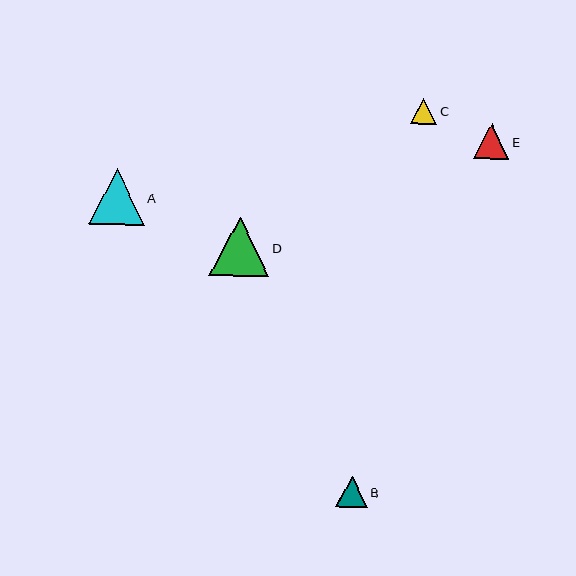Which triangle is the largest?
Triangle D is the largest with a size of approximately 59 pixels.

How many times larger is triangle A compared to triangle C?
Triangle A is approximately 2.1 times the size of triangle C.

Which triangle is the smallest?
Triangle C is the smallest with a size of approximately 26 pixels.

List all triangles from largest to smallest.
From largest to smallest: D, A, E, B, C.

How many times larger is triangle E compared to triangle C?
Triangle E is approximately 1.4 times the size of triangle C.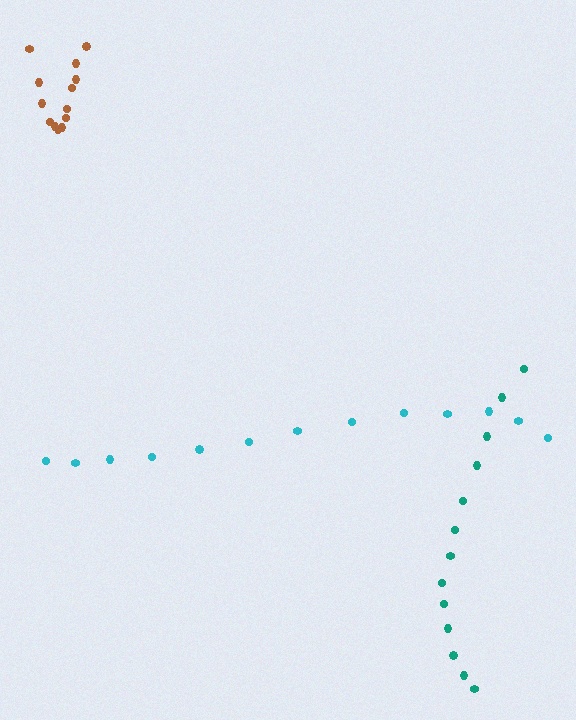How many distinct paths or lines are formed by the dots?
There are 3 distinct paths.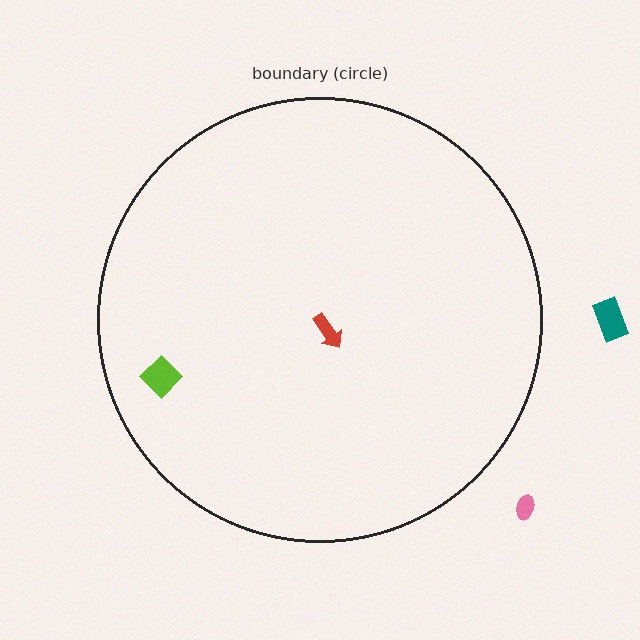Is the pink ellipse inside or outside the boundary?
Outside.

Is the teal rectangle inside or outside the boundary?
Outside.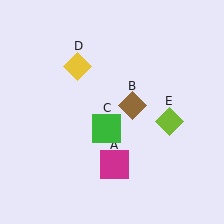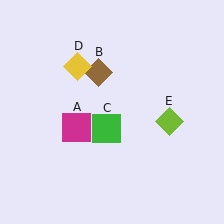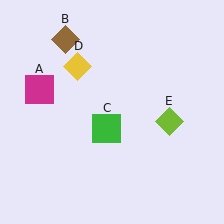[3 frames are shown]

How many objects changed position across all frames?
2 objects changed position: magenta square (object A), brown diamond (object B).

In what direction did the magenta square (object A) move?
The magenta square (object A) moved up and to the left.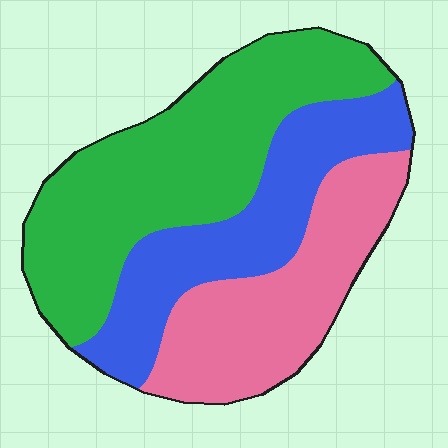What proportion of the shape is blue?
Blue covers roughly 30% of the shape.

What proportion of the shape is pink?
Pink takes up about one quarter (1/4) of the shape.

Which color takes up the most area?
Green, at roughly 45%.